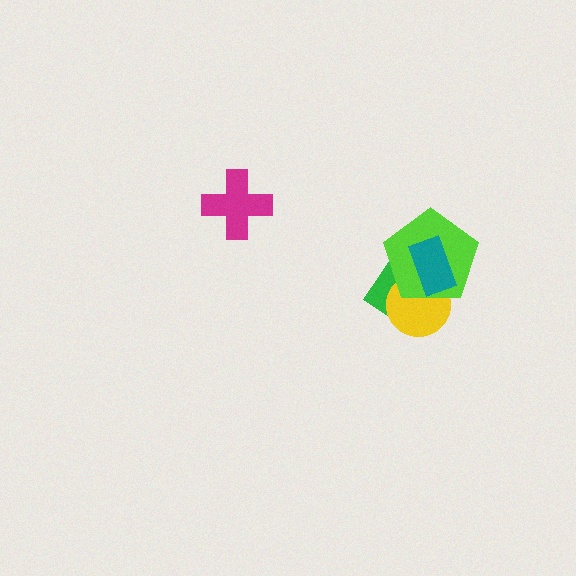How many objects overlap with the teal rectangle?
3 objects overlap with the teal rectangle.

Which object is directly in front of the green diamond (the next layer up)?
The yellow circle is directly in front of the green diamond.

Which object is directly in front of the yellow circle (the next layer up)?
The lime pentagon is directly in front of the yellow circle.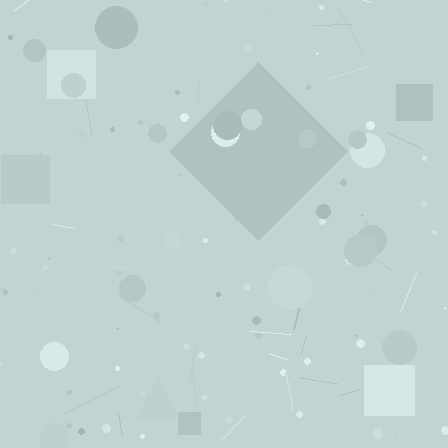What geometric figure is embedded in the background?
A diamond is embedded in the background.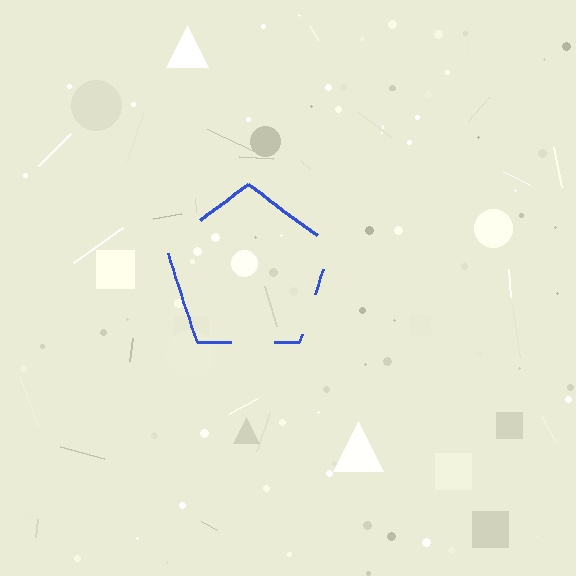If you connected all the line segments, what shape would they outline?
They would outline a pentagon.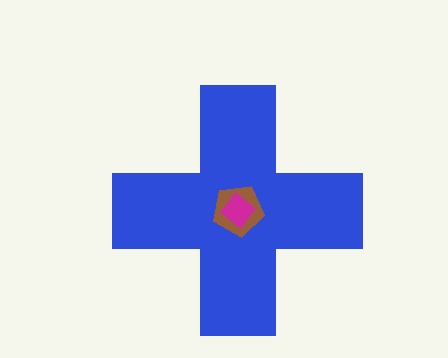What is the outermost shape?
The blue cross.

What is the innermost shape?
The magenta diamond.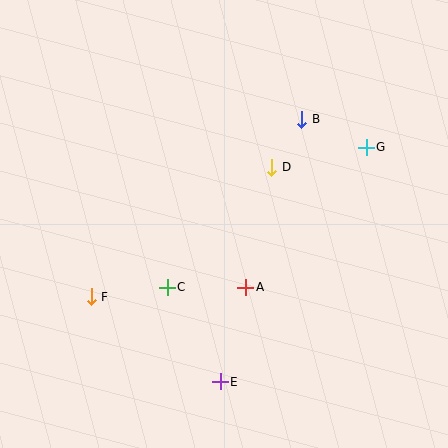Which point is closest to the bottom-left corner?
Point F is closest to the bottom-left corner.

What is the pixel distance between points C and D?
The distance between C and D is 159 pixels.